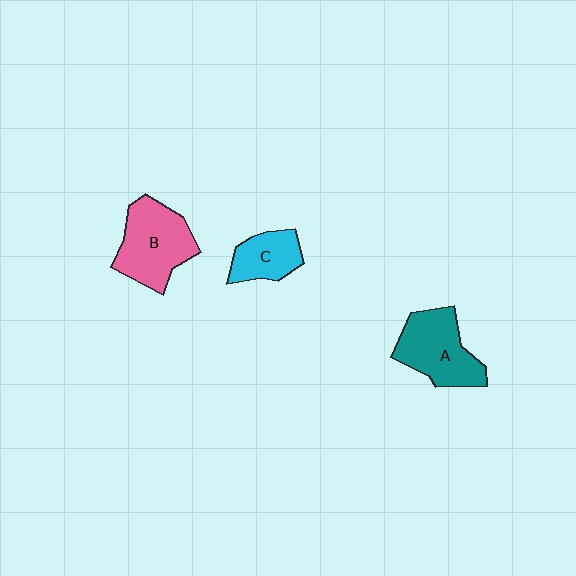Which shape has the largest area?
Shape B (pink).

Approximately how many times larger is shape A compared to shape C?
Approximately 1.6 times.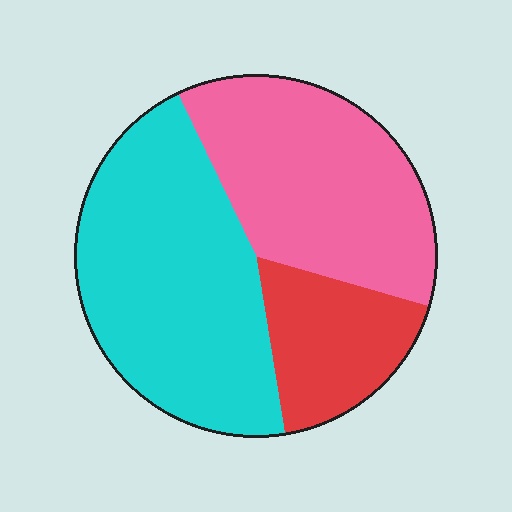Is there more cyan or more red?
Cyan.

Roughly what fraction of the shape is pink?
Pink covers 37% of the shape.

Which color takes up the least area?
Red, at roughly 20%.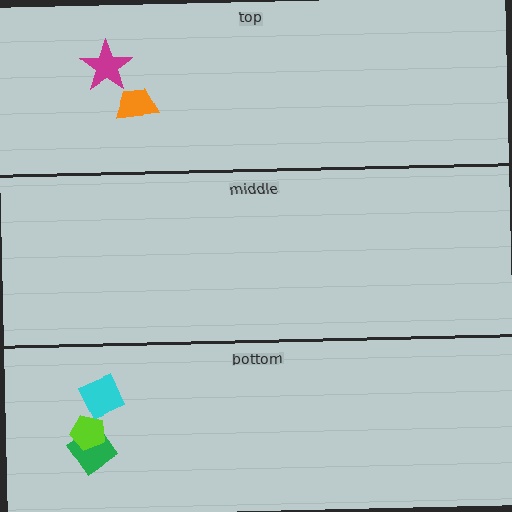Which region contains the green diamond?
The bottom region.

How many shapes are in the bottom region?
3.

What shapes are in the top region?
The orange trapezoid, the magenta star.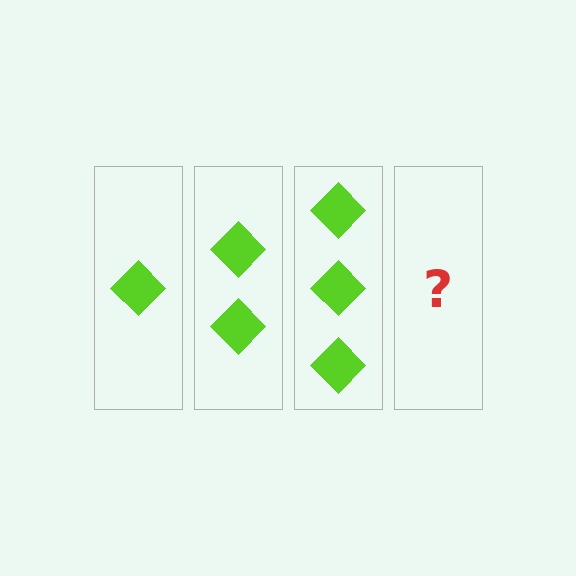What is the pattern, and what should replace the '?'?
The pattern is that each step adds one more diamond. The '?' should be 4 diamonds.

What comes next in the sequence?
The next element should be 4 diamonds.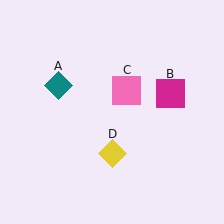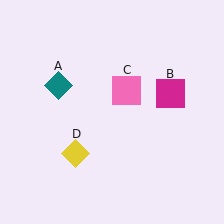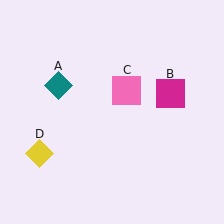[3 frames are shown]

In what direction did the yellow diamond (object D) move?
The yellow diamond (object D) moved left.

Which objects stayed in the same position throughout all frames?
Teal diamond (object A) and magenta square (object B) and pink square (object C) remained stationary.